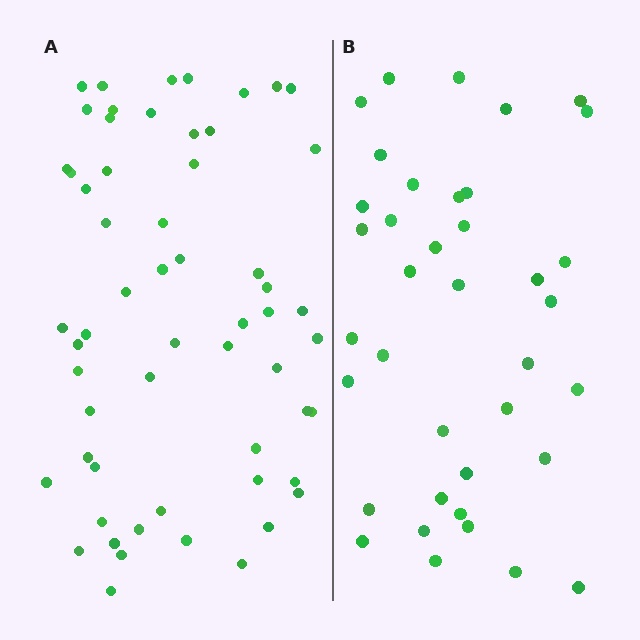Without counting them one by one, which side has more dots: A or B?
Region A (the left region) has more dots.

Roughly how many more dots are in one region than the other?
Region A has approximately 20 more dots than region B.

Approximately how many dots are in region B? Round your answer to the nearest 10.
About 40 dots. (The exact count is 38, which rounds to 40.)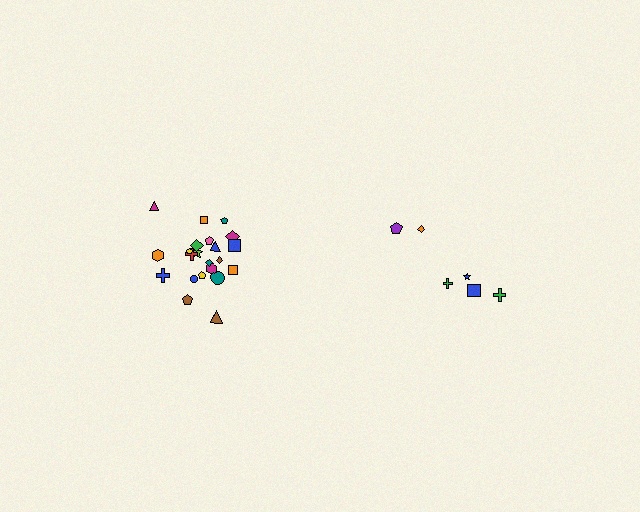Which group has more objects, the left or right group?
The left group.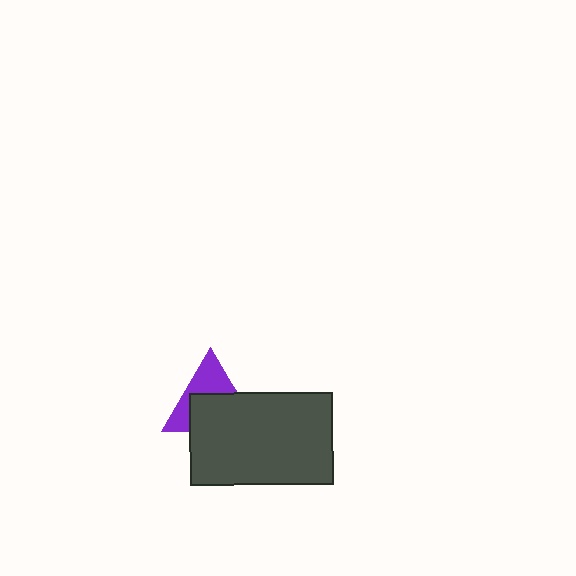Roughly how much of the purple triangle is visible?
A small part of it is visible (roughly 44%).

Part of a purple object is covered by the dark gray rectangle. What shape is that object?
It is a triangle.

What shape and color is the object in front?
The object in front is a dark gray rectangle.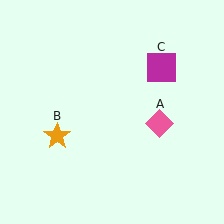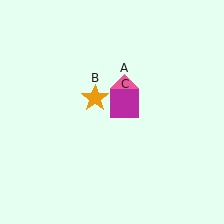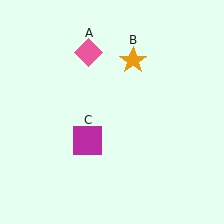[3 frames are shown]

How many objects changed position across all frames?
3 objects changed position: pink diamond (object A), orange star (object B), magenta square (object C).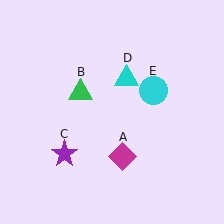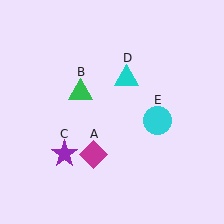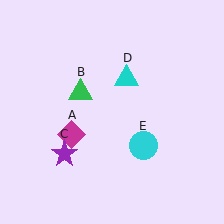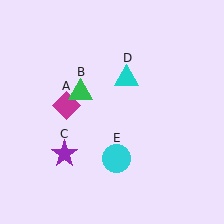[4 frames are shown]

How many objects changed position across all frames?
2 objects changed position: magenta diamond (object A), cyan circle (object E).